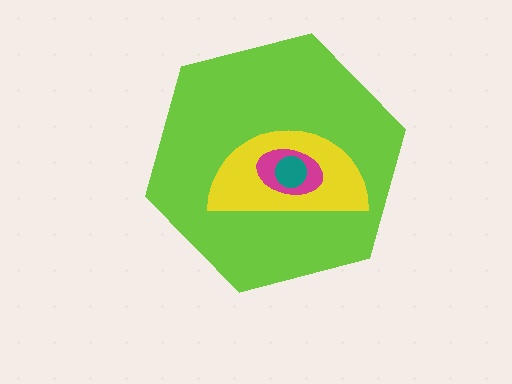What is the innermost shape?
The teal circle.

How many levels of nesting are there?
4.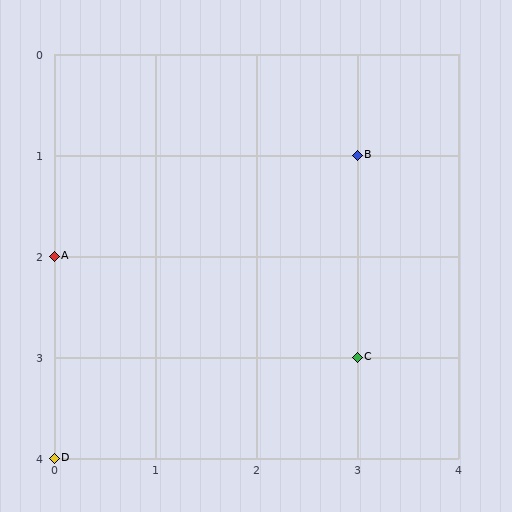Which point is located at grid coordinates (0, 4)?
Point D is at (0, 4).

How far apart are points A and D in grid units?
Points A and D are 2 rows apart.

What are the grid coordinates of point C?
Point C is at grid coordinates (3, 3).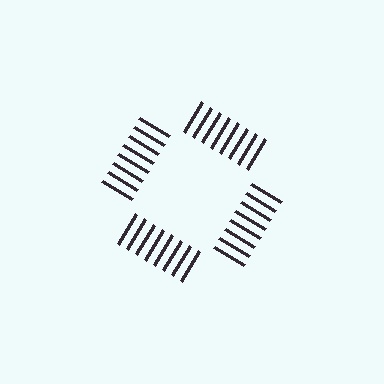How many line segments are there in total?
32 — 8 along each of the 4 edges.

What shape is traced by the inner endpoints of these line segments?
An illusory square — the line segments terminate on its edges but no continuous stroke is drawn.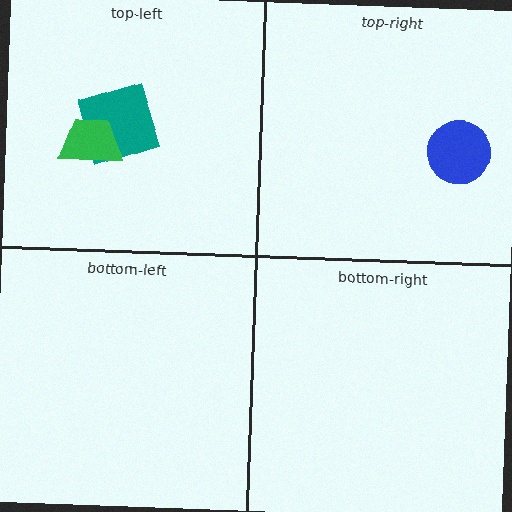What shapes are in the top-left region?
The teal square, the green trapezoid.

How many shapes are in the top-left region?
2.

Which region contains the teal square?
The top-left region.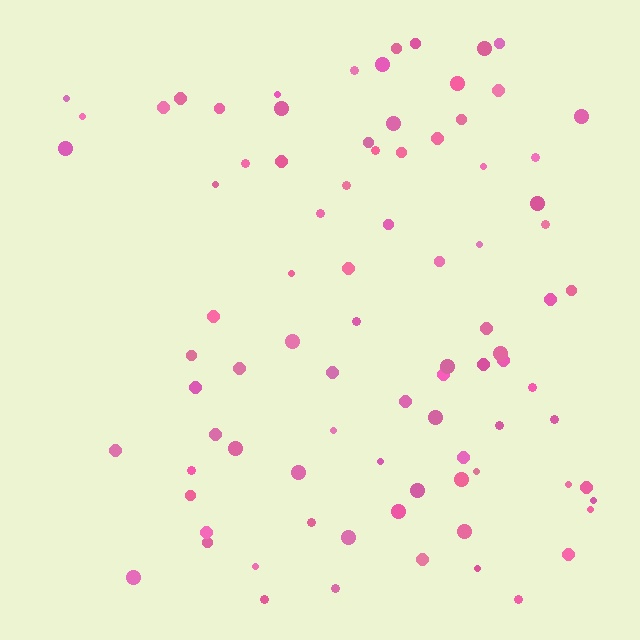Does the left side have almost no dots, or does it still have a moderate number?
Still a moderate number, just noticeably fewer than the right.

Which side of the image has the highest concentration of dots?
The right.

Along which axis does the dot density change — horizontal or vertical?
Horizontal.